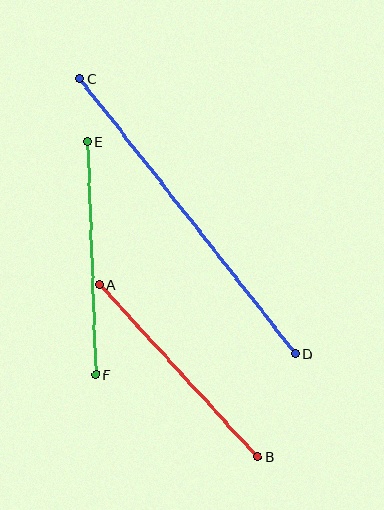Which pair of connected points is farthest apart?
Points C and D are farthest apart.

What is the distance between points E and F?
The distance is approximately 233 pixels.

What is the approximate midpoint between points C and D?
The midpoint is at approximately (187, 216) pixels.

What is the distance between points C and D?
The distance is approximately 350 pixels.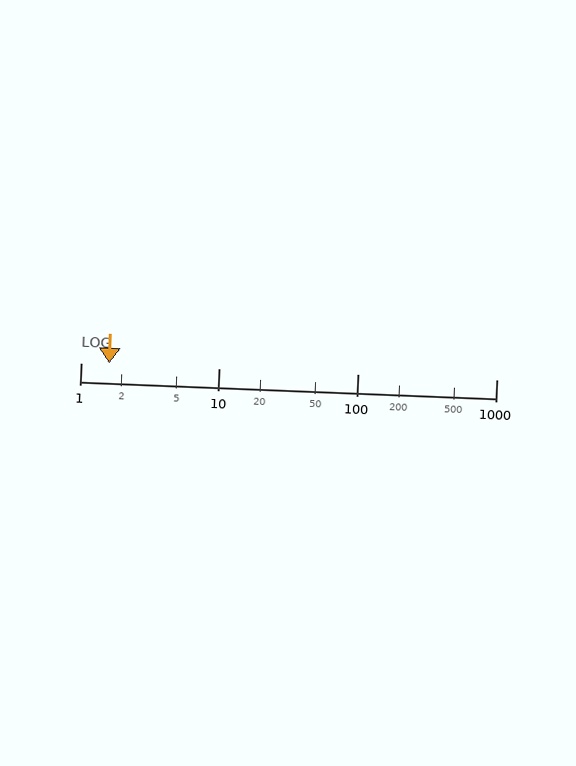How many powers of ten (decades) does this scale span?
The scale spans 3 decades, from 1 to 1000.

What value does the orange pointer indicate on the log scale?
The pointer indicates approximately 1.6.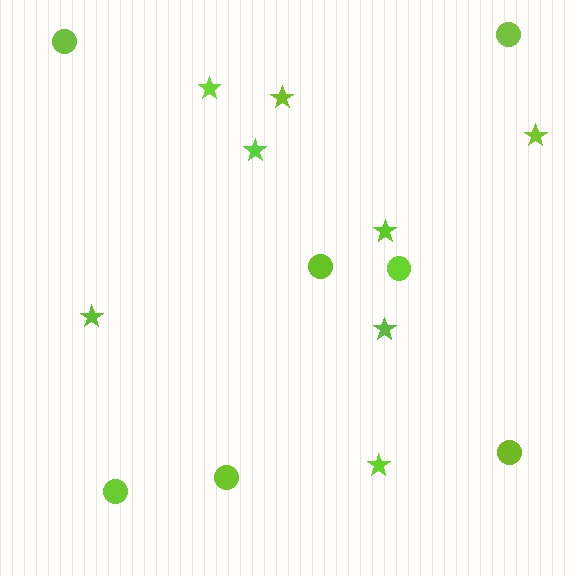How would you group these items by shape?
There are 2 groups: one group of circles (7) and one group of stars (8).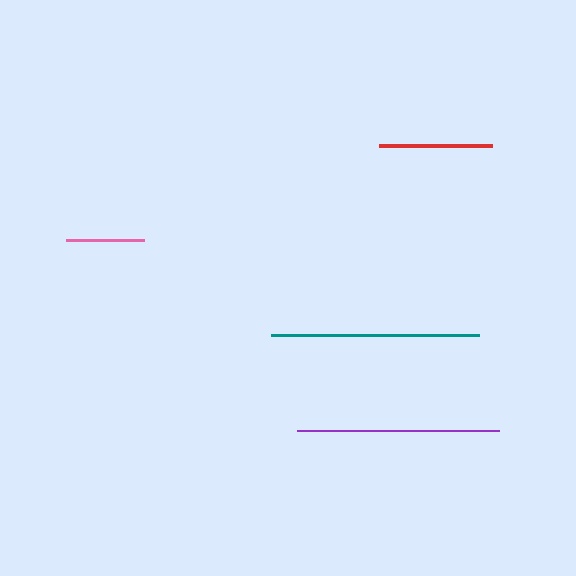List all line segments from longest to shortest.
From longest to shortest: teal, purple, red, pink.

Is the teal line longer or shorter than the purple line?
The teal line is longer than the purple line.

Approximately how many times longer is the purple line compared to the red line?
The purple line is approximately 1.8 times the length of the red line.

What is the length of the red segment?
The red segment is approximately 113 pixels long.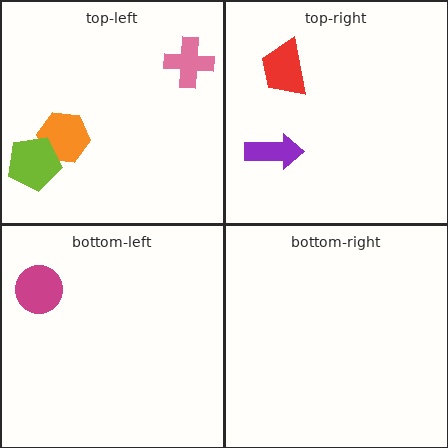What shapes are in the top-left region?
The orange hexagon, the lime pentagon, the pink cross.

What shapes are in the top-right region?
The purple arrow, the red trapezoid.